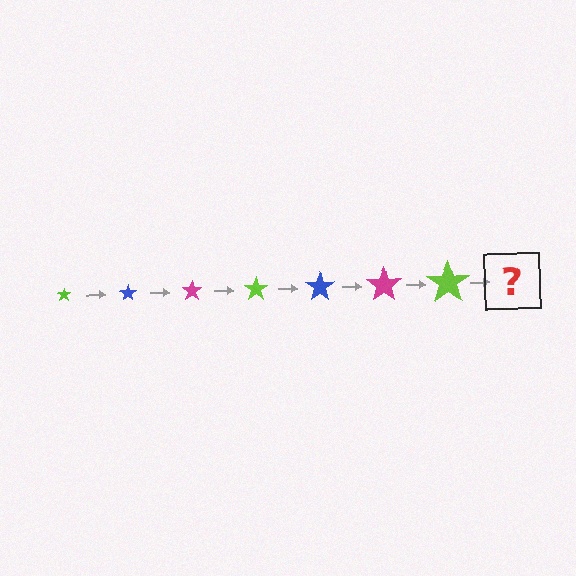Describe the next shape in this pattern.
It should be a blue star, larger than the previous one.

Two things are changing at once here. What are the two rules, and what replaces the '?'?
The two rules are that the star grows larger each step and the color cycles through lime, blue, and magenta. The '?' should be a blue star, larger than the previous one.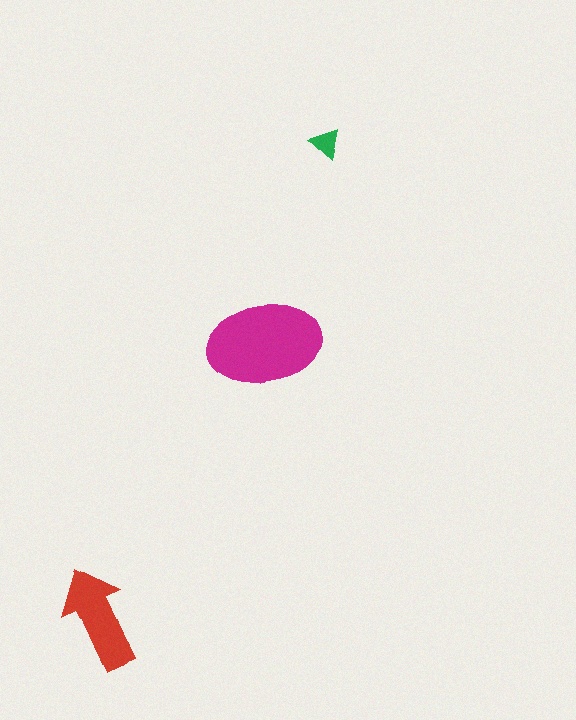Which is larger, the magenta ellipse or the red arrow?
The magenta ellipse.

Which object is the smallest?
The green triangle.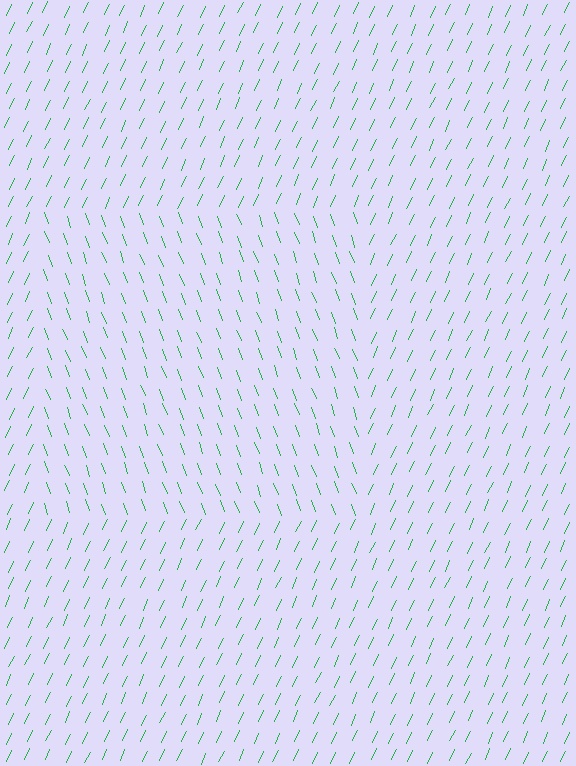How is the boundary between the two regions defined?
The boundary is defined purely by a change in line orientation (approximately 45 degrees difference). All lines are the same color and thickness.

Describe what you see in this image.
The image is filled with small green line segments. A rectangle region in the image has lines oriented differently from the surrounding lines, creating a visible texture boundary.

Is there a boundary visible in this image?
Yes, there is a texture boundary formed by a change in line orientation.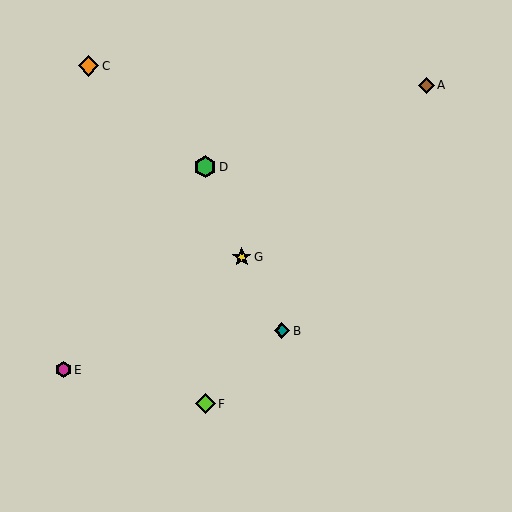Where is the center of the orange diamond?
The center of the orange diamond is at (88, 66).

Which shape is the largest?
The green hexagon (labeled D) is the largest.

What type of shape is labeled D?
Shape D is a green hexagon.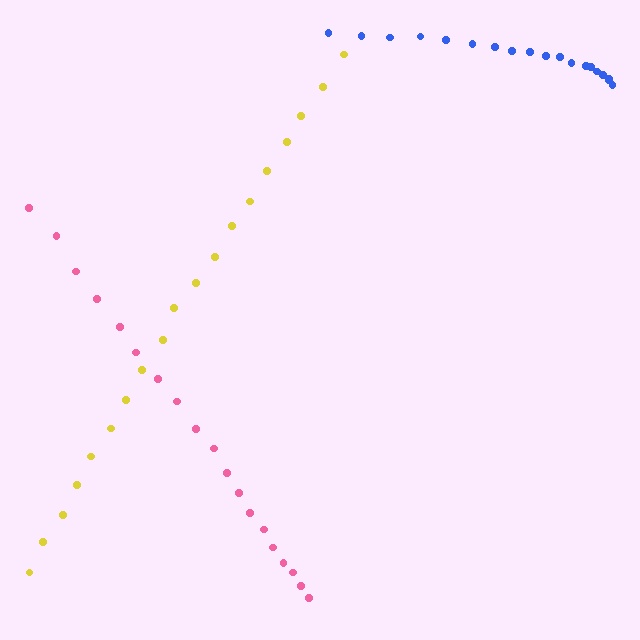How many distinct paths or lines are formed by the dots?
There are 3 distinct paths.